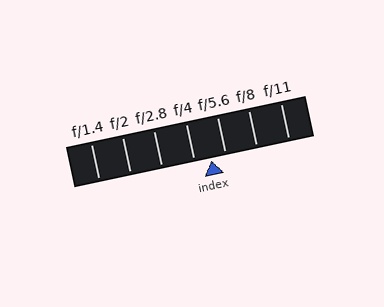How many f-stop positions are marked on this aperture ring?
There are 7 f-stop positions marked.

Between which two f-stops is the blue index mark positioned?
The index mark is between f/4 and f/5.6.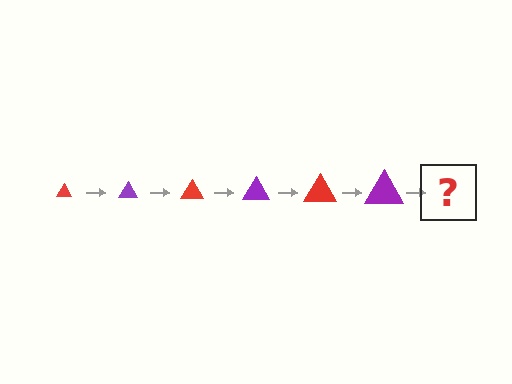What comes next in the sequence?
The next element should be a red triangle, larger than the previous one.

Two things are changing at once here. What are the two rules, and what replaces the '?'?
The two rules are that the triangle grows larger each step and the color cycles through red and purple. The '?' should be a red triangle, larger than the previous one.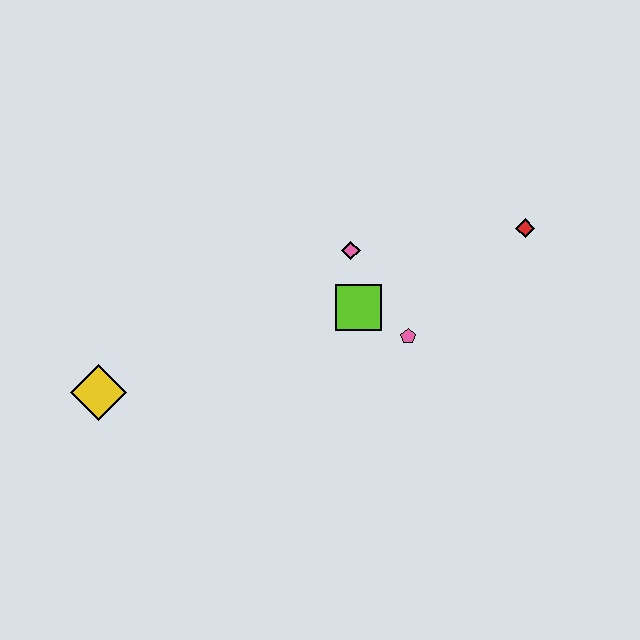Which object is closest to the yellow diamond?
The lime square is closest to the yellow diamond.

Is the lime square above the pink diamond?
No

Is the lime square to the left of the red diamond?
Yes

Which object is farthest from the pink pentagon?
The yellow diamond is farthest from the pink pentagon.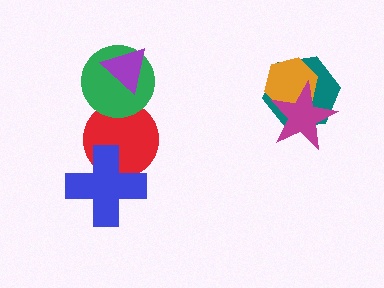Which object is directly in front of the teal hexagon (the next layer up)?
The orange hexagon is directly in front of the teal hexagon.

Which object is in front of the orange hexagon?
The magenta star is in front of the orange hexagon.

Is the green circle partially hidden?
Yes, it is partially covered by another shape.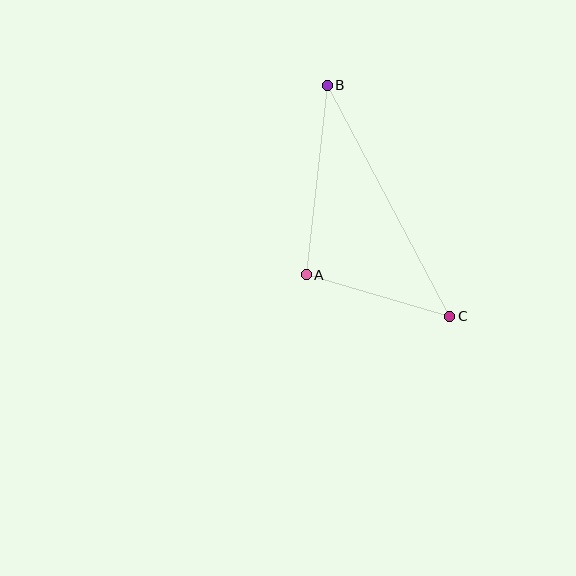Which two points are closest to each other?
Points A and C are closest to each other.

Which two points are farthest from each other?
Points B and C are farthest from each other.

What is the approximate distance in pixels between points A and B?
The distance between A and B is approximately 190 pixels.